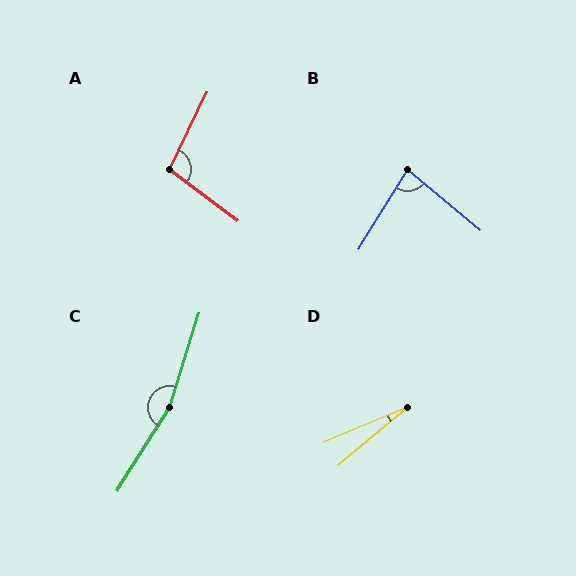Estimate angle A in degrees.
Approximately 101 degrees.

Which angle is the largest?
C, at approximately 166 degrees.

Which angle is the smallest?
D, at approximately 17 degrees.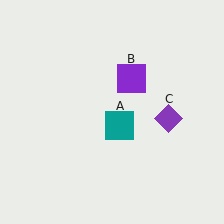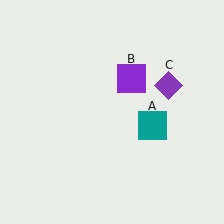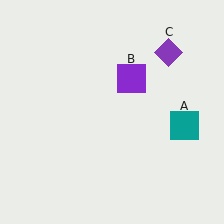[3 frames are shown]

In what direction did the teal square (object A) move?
The teal square (object A) moved right.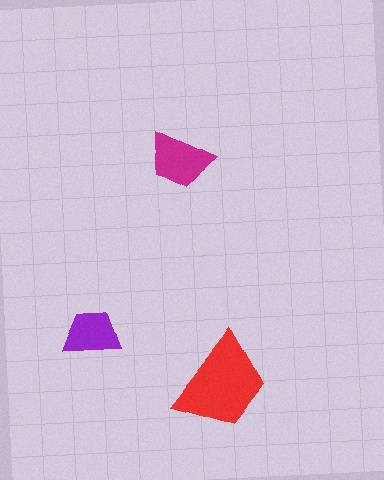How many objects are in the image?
There are 3 objects in the image.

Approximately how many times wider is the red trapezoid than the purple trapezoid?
About 1.5 times wider.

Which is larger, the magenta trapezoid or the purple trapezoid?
The magenta one.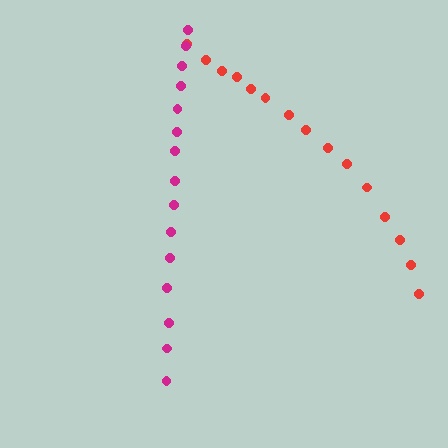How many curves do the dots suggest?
There are 2 distinct paths.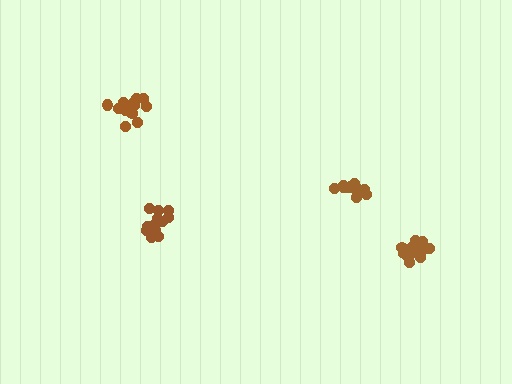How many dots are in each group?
Group 1: 13 dots, Group 2: 17 dots, Group 3: 11 dots, Group 4: 15 dots (56 total).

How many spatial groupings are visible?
There are 4 spatial groupings.